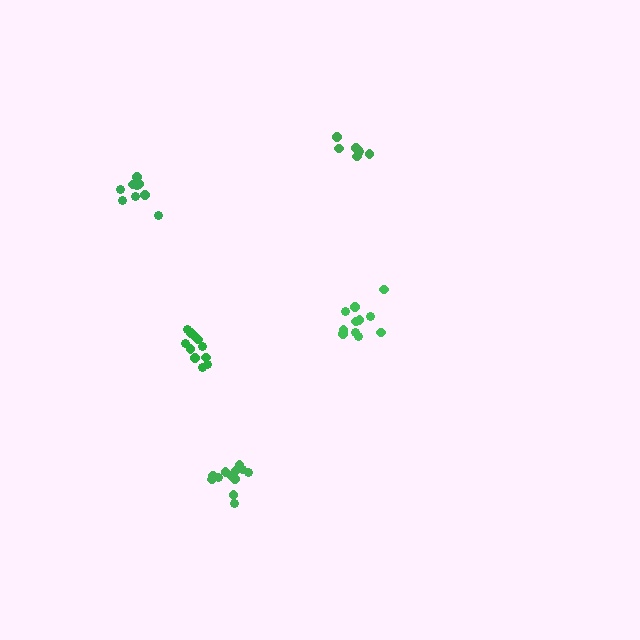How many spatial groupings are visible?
There are 5 spatial groupings.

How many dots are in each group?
Group 1: 11 dots, Group 2: 12 dots, Group 3: 11 dots, Group 4: 9 dots, Group 5: 7 dots (50 total).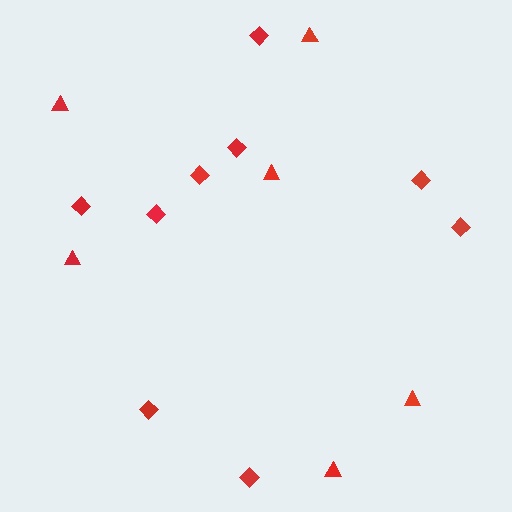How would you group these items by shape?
There are 2 groups: one group of triangles (6) and one group of diamonds (9).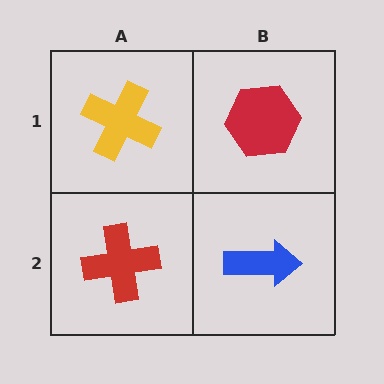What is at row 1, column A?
A yellow cross.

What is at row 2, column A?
A red cross.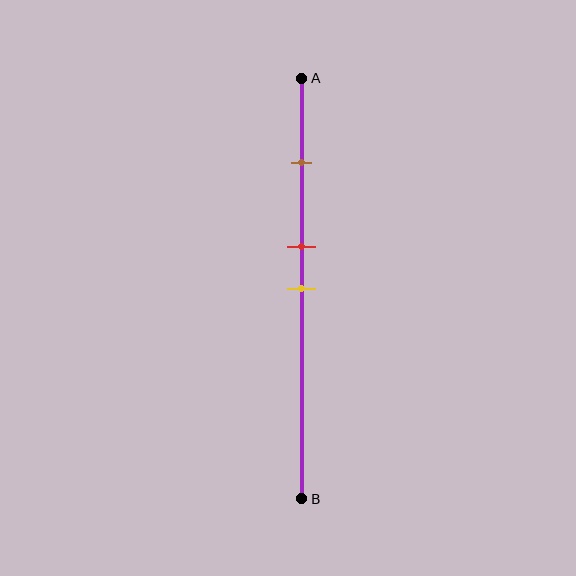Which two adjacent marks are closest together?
The red and yellow marks are the closest adjacent pair.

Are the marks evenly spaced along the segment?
No, the marks are not evenly spaced.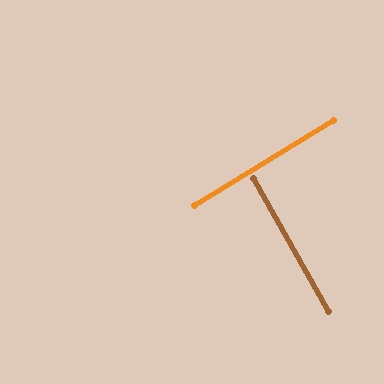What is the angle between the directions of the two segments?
Approximately 88 degrees.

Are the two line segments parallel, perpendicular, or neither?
Perpendicular — they meet at approximately 88°.